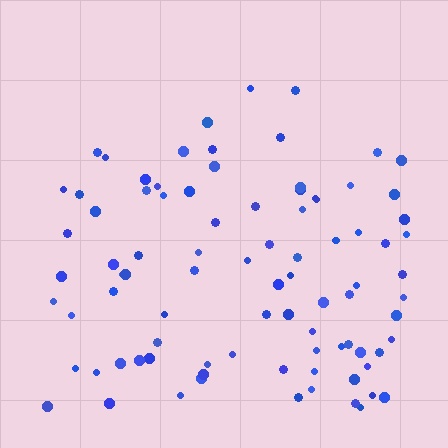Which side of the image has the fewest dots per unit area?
The top.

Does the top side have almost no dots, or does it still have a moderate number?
Still a moderate number, just noticeably fewer than the bottom.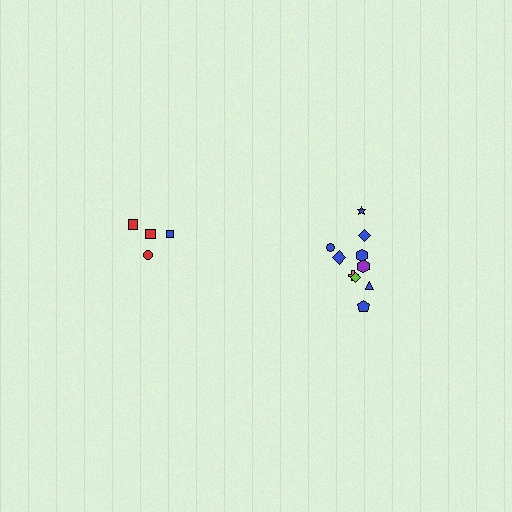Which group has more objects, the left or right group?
The right group.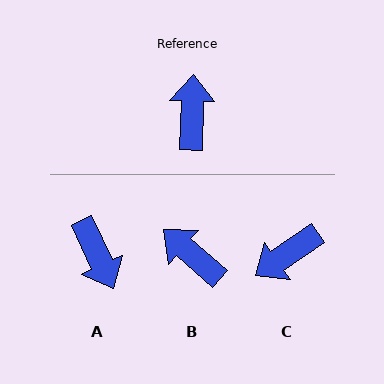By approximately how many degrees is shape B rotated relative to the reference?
Approximately 51 degrees counter-clockwise.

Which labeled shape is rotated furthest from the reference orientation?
A, about 153 degrees away.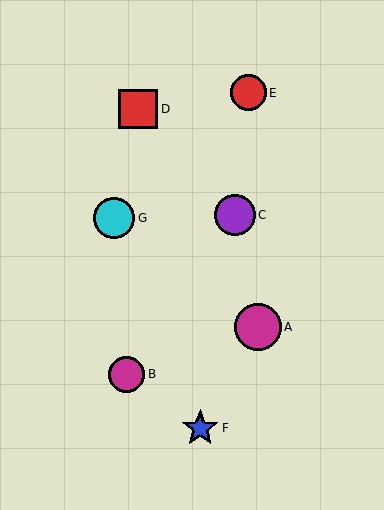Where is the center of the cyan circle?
The center of the cyan circle is at (114, 218).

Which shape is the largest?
The magenta circle (labeled A) is the largest.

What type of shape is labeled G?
Shape G is a cyan circle.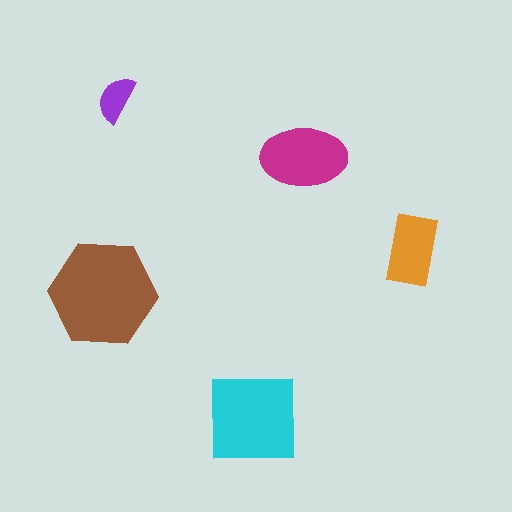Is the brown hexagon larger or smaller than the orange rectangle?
Larger.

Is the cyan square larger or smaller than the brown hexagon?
Smaller.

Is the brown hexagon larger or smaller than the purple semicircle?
Larger.